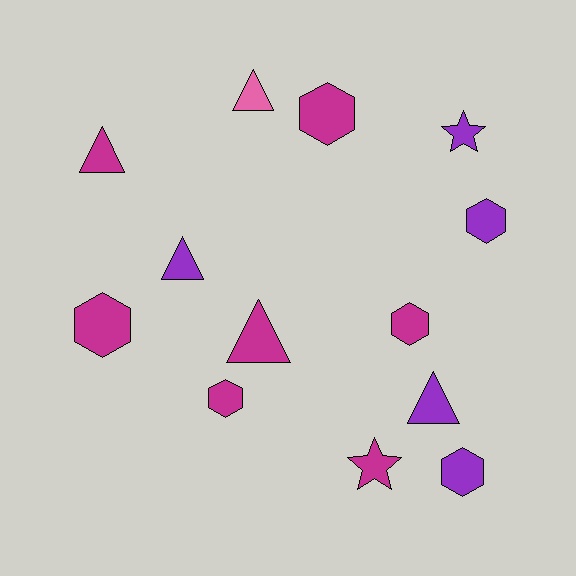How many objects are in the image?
There are 13 objects.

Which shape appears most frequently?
Hexagon, with 6 objects.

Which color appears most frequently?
Magenta, with 7 objects.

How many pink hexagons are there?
There are no pink hexagons.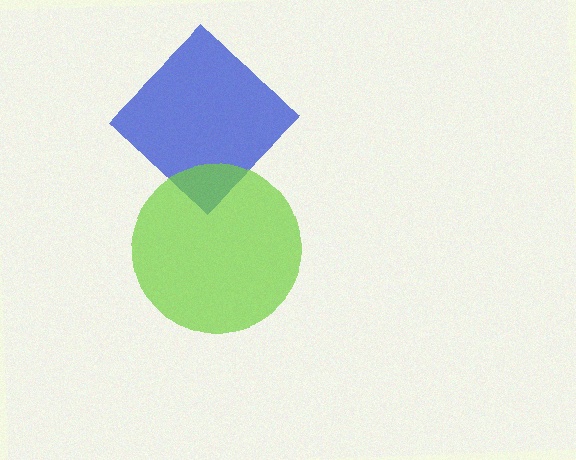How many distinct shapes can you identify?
There are 2 distinct shapes: a blue diamond, a lime circle.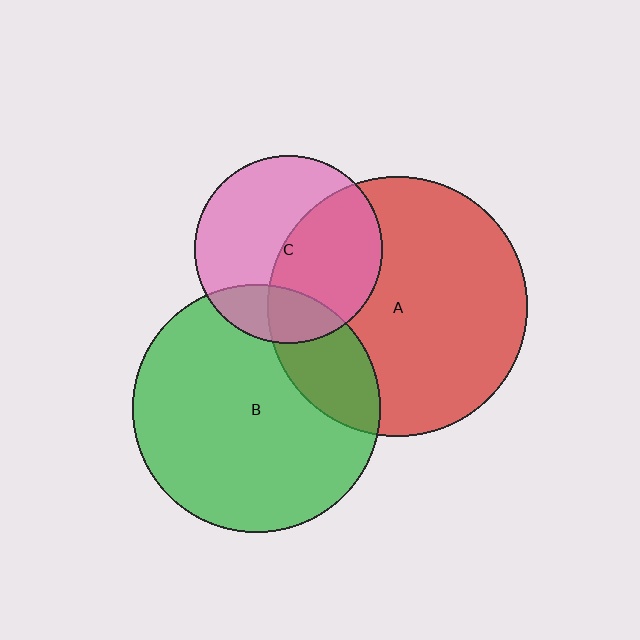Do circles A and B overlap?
Yes.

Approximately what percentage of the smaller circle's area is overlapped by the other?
Approximately 20%.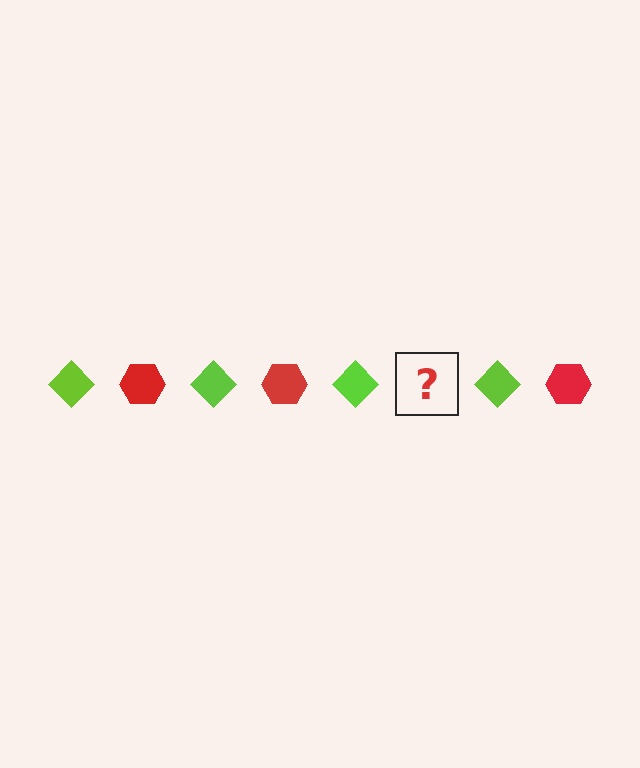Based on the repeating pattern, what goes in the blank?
The blank should be a red hexagon.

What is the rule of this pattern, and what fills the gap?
The rule is that the pattern alternates between lime diamond and red hexagon. The gap should be filled with a red hexagon.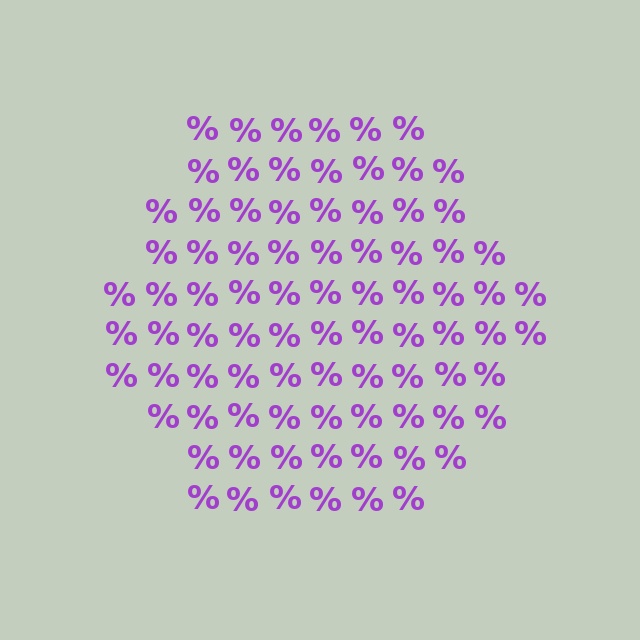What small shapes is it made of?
It is made of small percent signs.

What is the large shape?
The large shape is a hexagon.